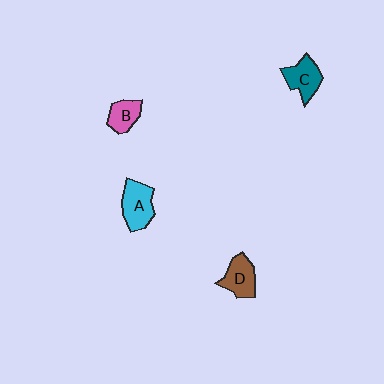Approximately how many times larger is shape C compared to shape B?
Approximately 1.3 times.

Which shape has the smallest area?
Shape B (pink).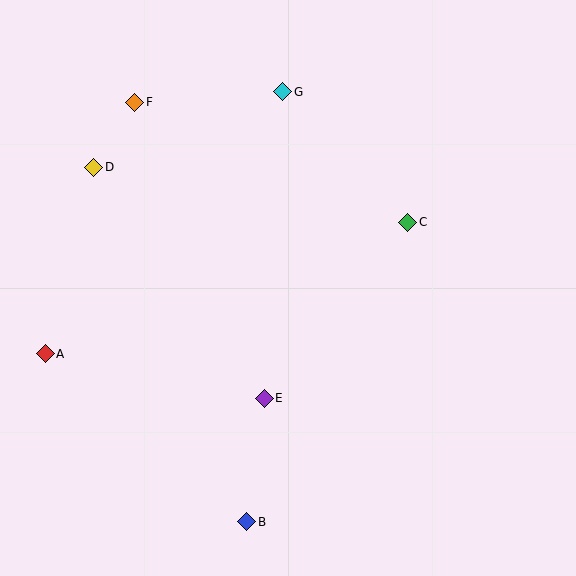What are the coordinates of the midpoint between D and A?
The midpoint between D and A is at (69, 260).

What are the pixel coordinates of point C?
Point C is at (408, 222).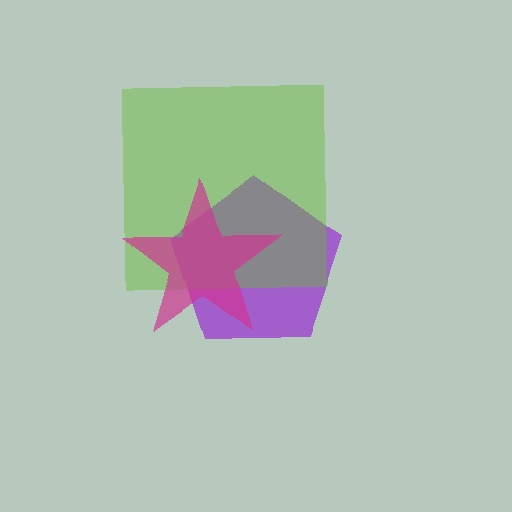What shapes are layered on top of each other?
The layered shapes are: a purple pentagon, a lime square, a magenta star.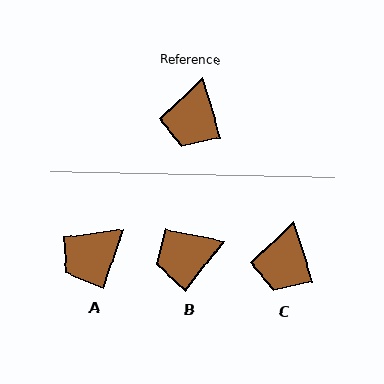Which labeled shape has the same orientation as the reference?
C.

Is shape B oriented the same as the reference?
No, it is off by about 55 degrees.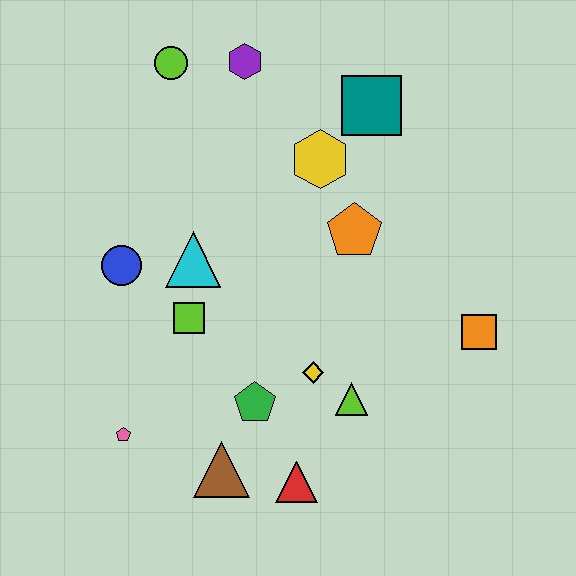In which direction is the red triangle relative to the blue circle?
The red triangle is below the blue circle.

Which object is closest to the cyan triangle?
The lime square is closest to the cyan triangle.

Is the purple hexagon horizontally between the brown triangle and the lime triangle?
Yes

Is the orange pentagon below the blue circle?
No